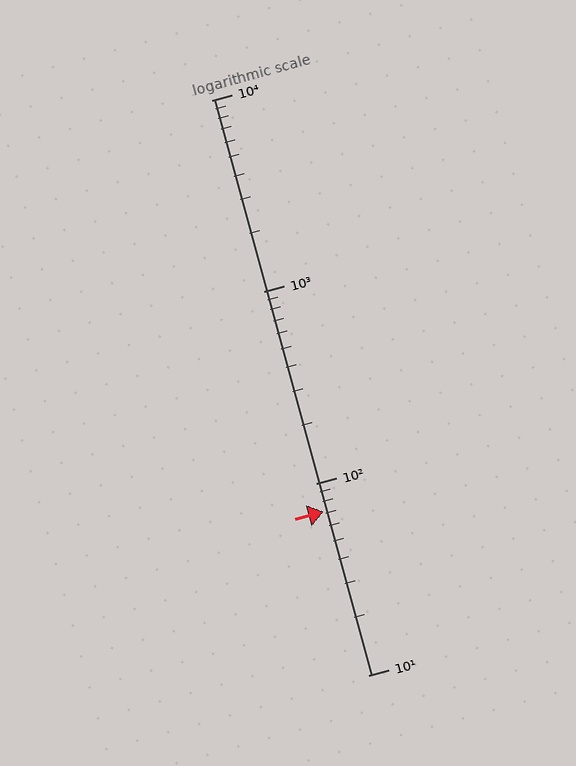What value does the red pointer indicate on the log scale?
The pointer indicates approximately 71.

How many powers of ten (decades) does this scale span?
The scale spans 3 decades, from 10 to 10000.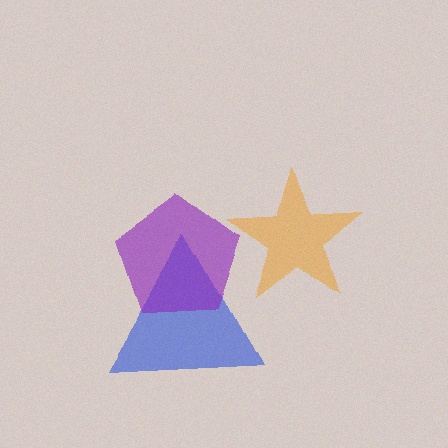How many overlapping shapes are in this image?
There are 3 overlapping shapes in the image.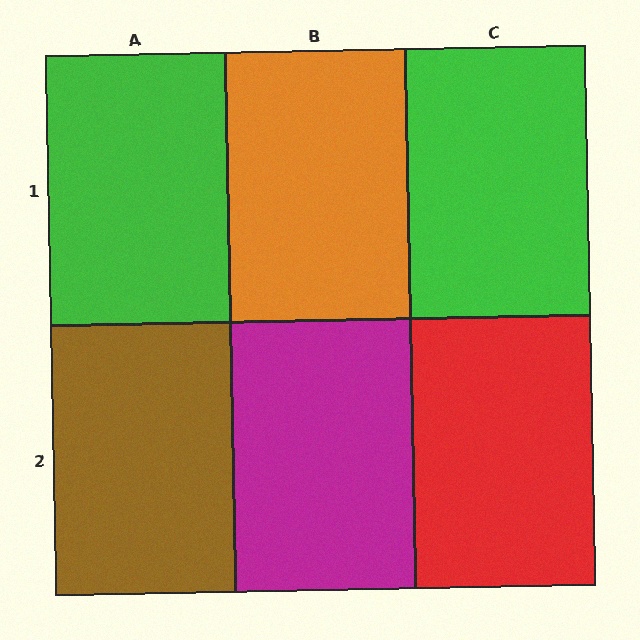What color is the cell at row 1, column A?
Green.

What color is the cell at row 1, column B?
Orange.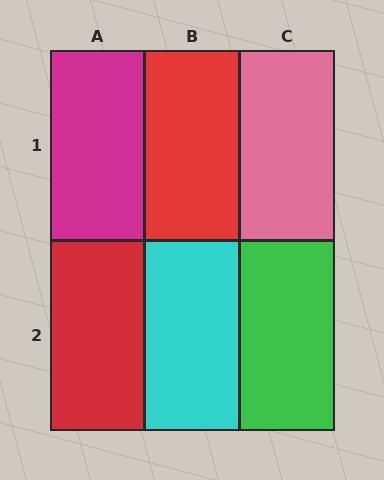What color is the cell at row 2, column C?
Green.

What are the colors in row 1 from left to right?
Magenta, red, pink.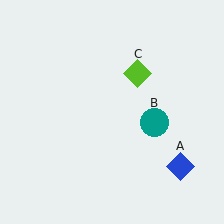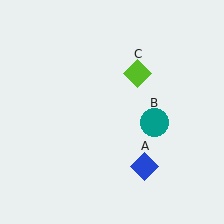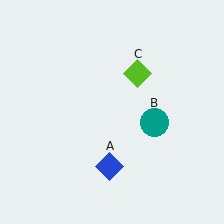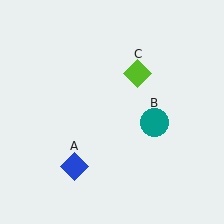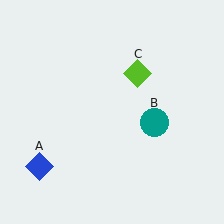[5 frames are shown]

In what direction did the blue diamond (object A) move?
The blue diamond (object A) moved left.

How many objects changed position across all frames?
1 object changed position: blue diamond (object A).